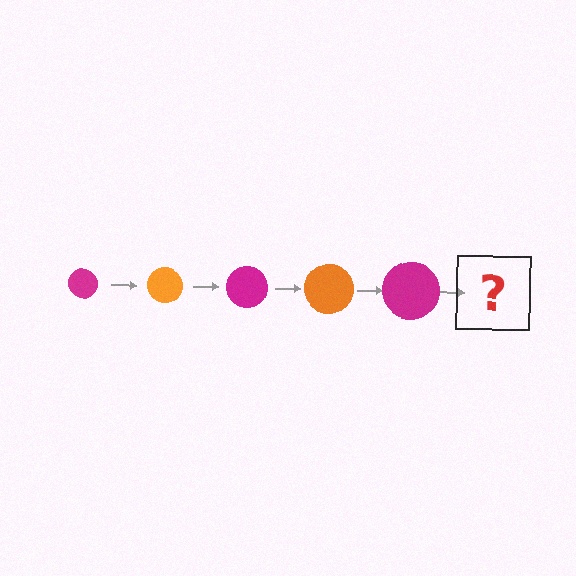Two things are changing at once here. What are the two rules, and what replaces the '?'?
The two rules are that the circle grows larger each step and the color cycles through magenta and orange. The '?' should be an orange circle, larger than the previous one.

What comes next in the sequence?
The next element should be an orange circle, larger than the previous one.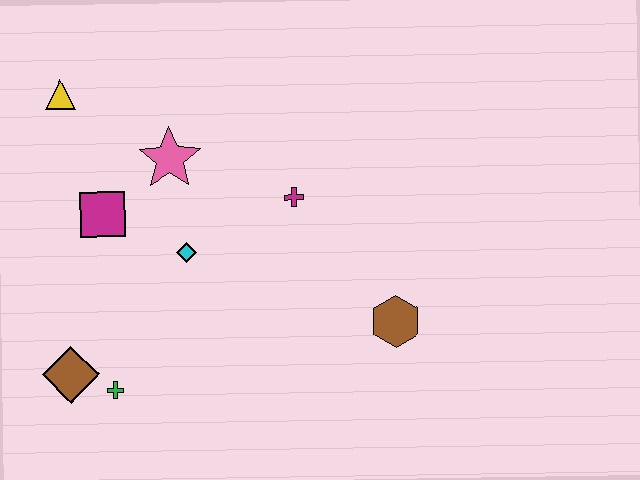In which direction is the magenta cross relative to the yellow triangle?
The magenta cross is to the right of the yellow triangle.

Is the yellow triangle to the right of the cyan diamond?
No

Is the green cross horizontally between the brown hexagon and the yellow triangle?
Yes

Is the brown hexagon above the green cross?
Yes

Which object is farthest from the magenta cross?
The brown diamond is farthest from the magenta cross.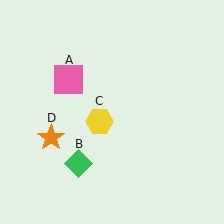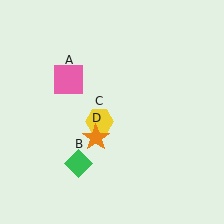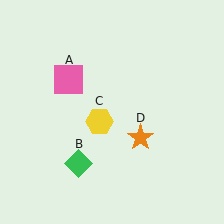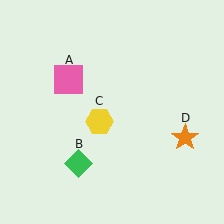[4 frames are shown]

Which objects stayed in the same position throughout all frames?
Pink square (object A) and green diamond (object B) and yellow hexagon (object C) remained stationary.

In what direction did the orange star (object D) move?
The orange star (object D) moved right.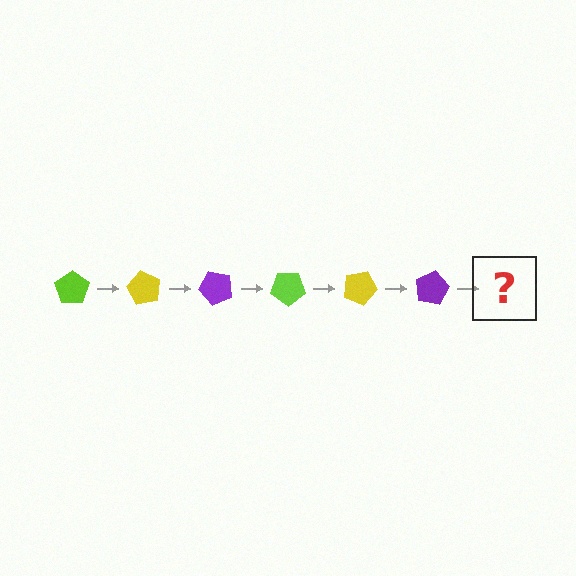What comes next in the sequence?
The next element should be a lime pentagon, rotated 360 degrees from the start.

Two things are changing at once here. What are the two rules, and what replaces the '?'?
The two rules are that it rotates 60 degrees each step and the color cycles through lime, yellow, and purple. The '?' should be a lime pentagon, rotated 360 degrees from the start.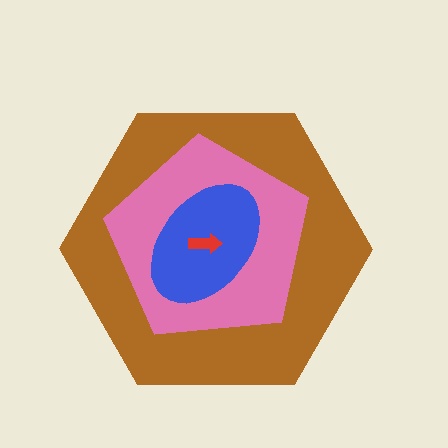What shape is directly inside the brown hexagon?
The pink pentagon.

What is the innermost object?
The red arrow.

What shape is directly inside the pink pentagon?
The blue ellipse.